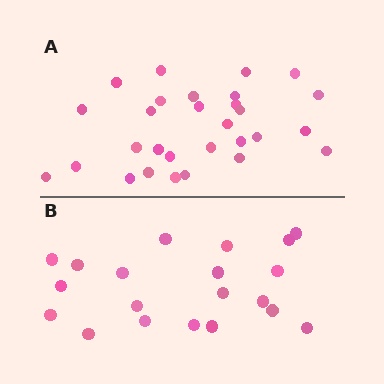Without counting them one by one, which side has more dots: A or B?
Region A (the top region) has more dots.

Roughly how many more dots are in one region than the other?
Region A has roughly 8 or so more dots than region B.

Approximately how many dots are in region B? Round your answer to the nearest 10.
About 20 dots.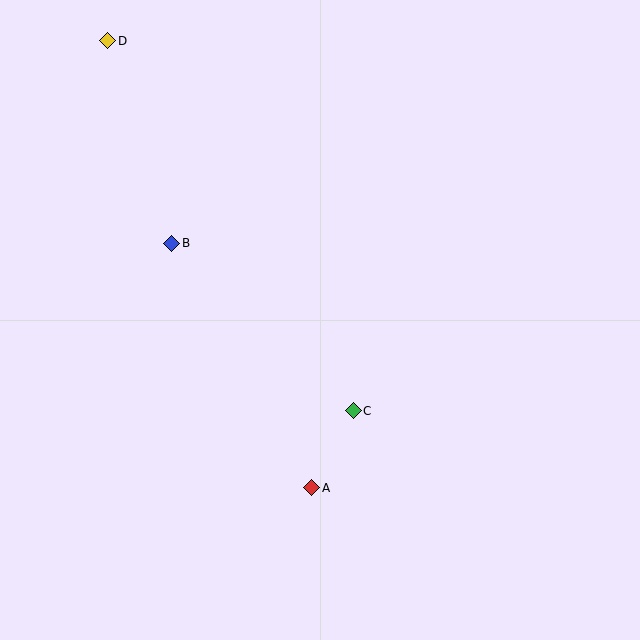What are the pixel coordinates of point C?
Point C is at (353, 411).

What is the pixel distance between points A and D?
The distance between A and D is 491 pixels.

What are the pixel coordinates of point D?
Point D is at (108, 41).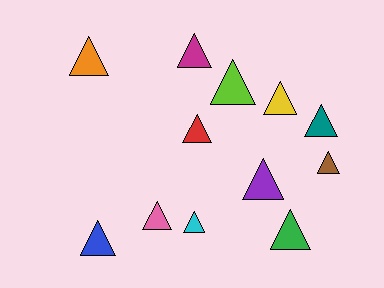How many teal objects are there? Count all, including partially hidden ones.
There is 1 teal object.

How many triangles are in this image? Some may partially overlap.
There are 12 triangles.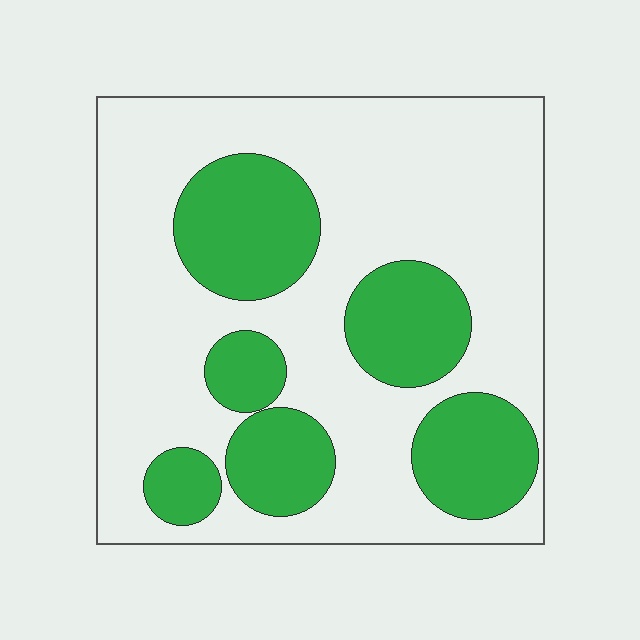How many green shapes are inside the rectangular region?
6.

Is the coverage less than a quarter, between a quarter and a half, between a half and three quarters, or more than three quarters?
Between a quarter and a half.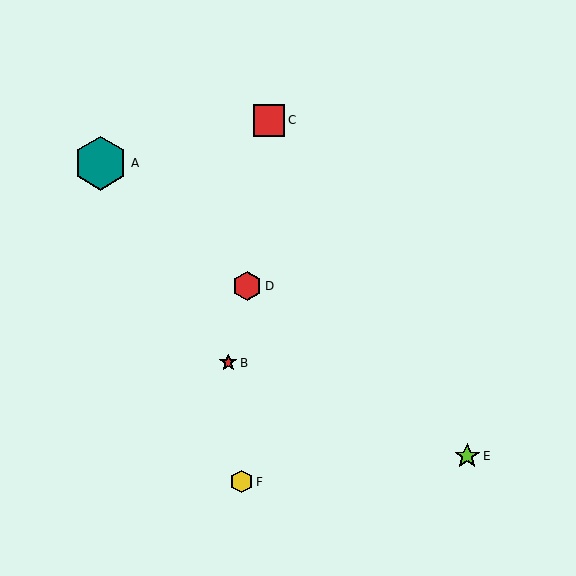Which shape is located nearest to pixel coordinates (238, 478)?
The yellow hexagon (labeled F) at (242, 482) is nearest to that location.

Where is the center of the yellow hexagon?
The center of the yellow hexagon is at (242, 482).